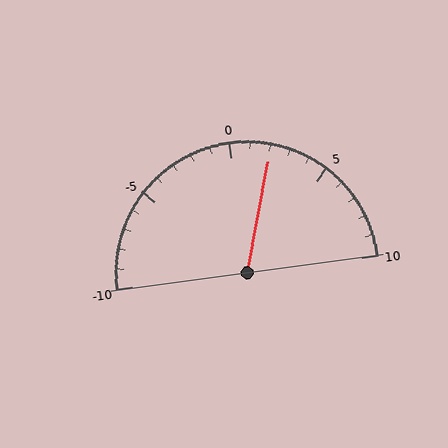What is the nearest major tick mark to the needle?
The nearest major tick mark is 0.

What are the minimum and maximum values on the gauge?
The gauge ranges from -10 to 10.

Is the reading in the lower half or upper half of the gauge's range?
The reading is in the upper half of the range (-10 to 10).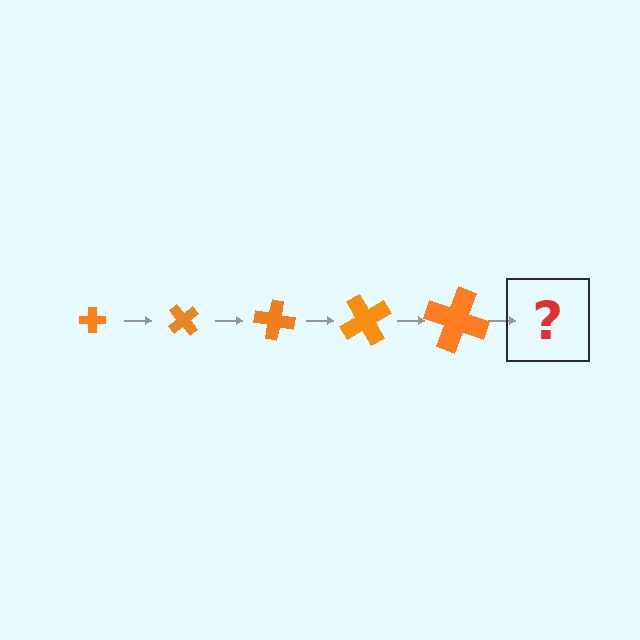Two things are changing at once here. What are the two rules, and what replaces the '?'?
The two rules are that the cross grows larger each step and it rotates 50 degrees each step. The '?' should be a cross, larger than the previous one and rotated 250 degrees from the start.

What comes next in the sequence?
The next element should be a cross, larger than the previous one and rotated 250 degrees from the start.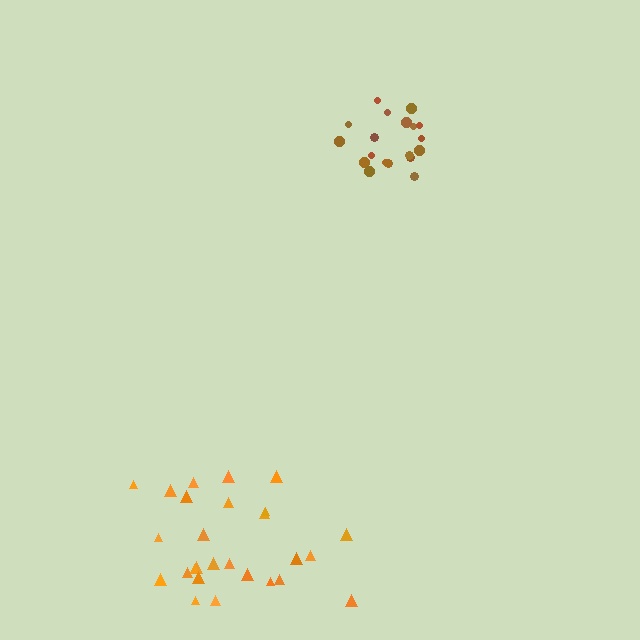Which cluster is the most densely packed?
Brown.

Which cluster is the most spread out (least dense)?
Orange.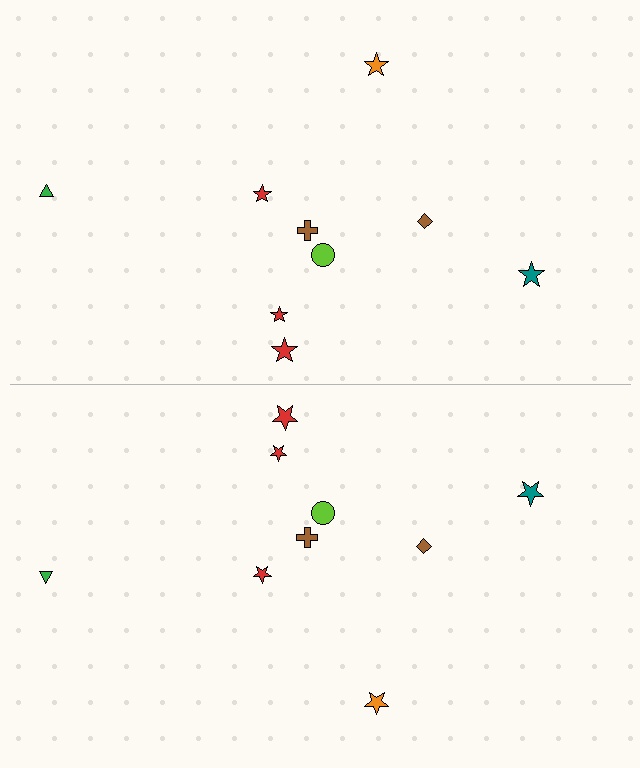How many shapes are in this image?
There are 18 shapes in this image.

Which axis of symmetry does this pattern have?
The pattern has a horizontal axis of symmetry running through the center of the image.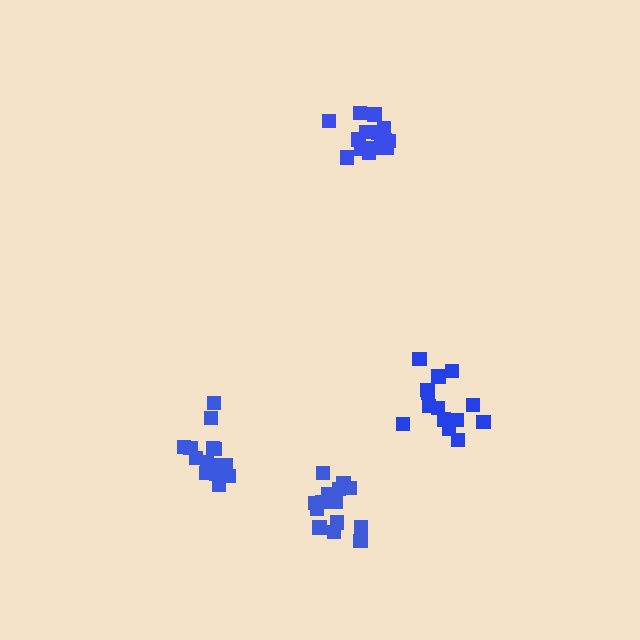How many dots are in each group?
Group 1: 14 dots, Group 2: 14 dots, Group 3: 15 dots, Group 4: 17 dots (60 total).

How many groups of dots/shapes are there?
There are 4 groups.